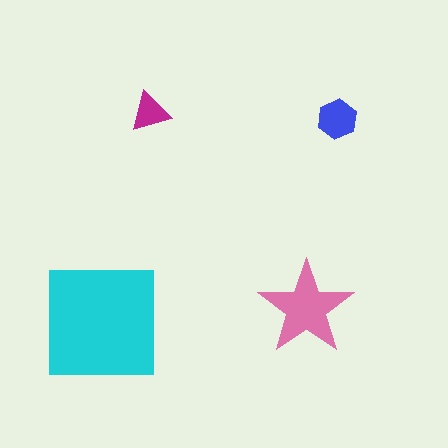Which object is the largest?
The cyan square.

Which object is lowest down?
The cyan square is bottommost.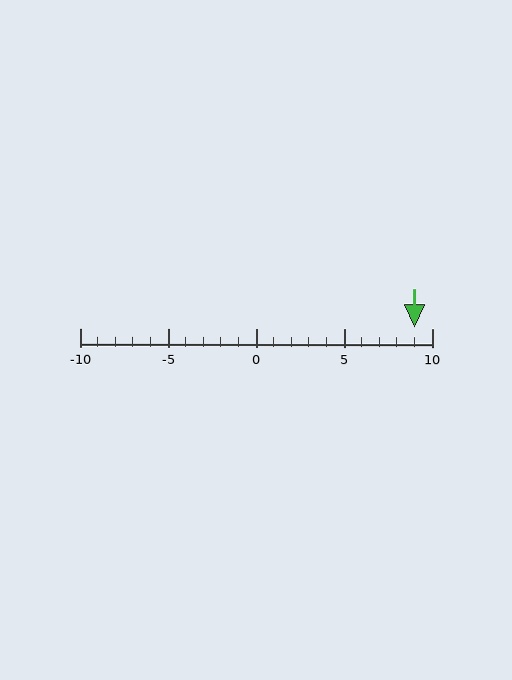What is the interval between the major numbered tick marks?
The major tick marks are spaced 5 units apart.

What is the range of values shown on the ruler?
The ruler shows values from -10 to 10.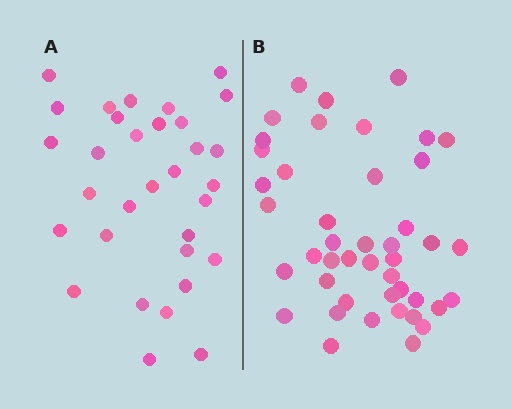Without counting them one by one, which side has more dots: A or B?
Region B (the right region) has more dots.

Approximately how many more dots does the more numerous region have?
Region B has roughly 12 or so more dots than region A.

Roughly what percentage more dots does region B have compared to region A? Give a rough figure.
About 40% more.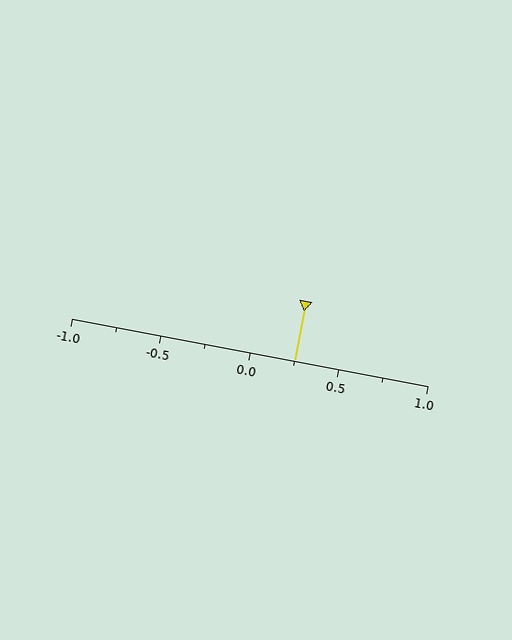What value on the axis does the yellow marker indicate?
The marker indicates approximately 0.25.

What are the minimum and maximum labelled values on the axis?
The axis runs from -1.0 to 1.0.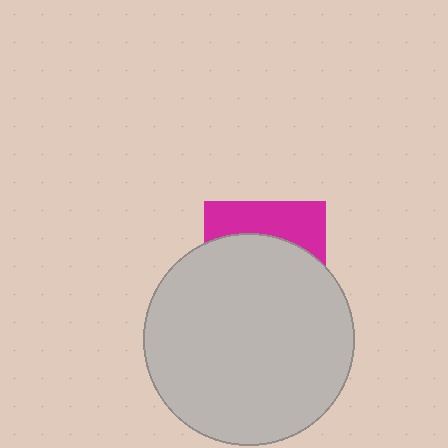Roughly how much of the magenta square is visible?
A small part of it is visible (roughly 32%).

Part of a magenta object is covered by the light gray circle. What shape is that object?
It is a square.